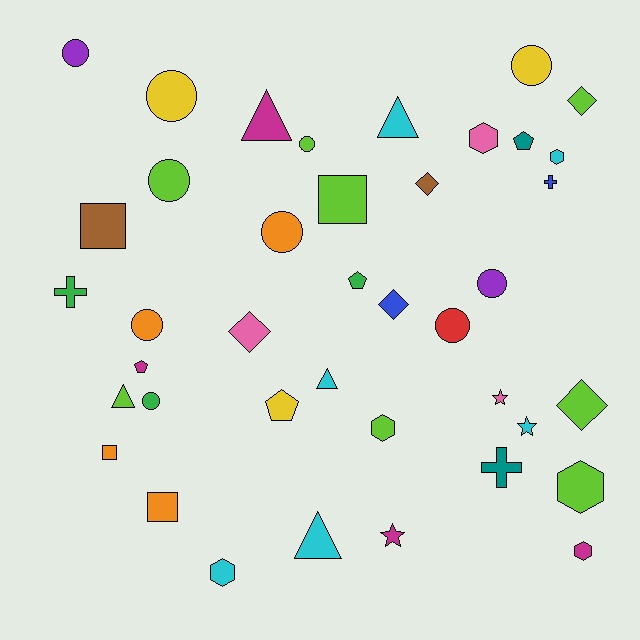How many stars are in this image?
There are 3 stars.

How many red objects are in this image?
There is 1 red object.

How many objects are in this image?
There are 40 objects.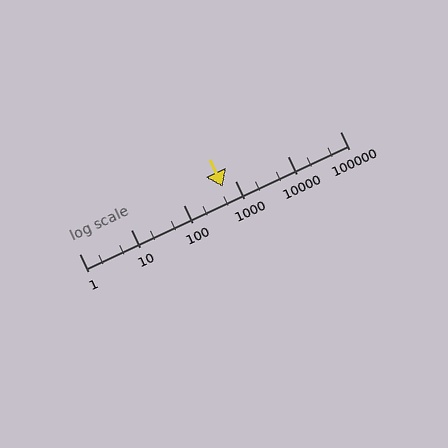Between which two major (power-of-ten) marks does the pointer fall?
The pointer is between 100 and 1000.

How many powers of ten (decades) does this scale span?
The scale spans 5 decades, from 1 to 100000.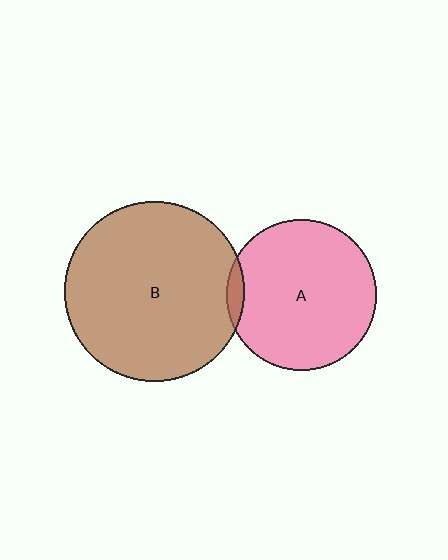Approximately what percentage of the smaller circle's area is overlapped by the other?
Approximately 5%.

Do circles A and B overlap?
Yes.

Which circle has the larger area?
Circle B (brown).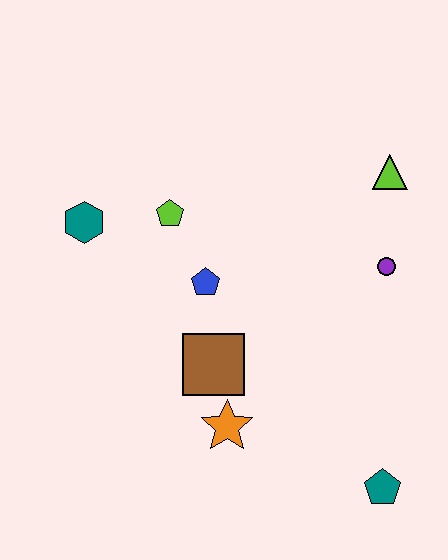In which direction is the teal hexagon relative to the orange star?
The teal hexagon is above the orange star.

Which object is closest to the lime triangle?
The purple circle is closest to the lime triangle.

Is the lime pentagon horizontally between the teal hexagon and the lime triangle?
Yes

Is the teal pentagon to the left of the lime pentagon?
No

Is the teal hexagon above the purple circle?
Yes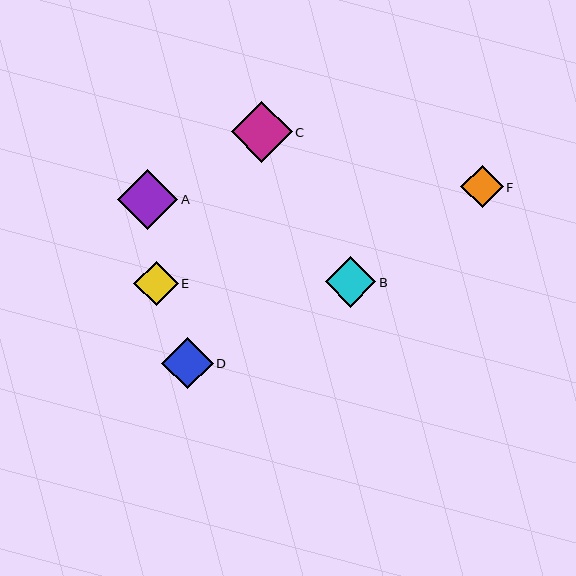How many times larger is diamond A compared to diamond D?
Diamond A is approximately 1.2 times the size of diamond D.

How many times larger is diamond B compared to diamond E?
Diamond B is approximately 1.1 times the size of diamond E.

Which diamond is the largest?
Diamond C is the largest with a size of approximately 61 pixels.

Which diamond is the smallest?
Diamond F is the smallest with a size of approximately 43 pixels.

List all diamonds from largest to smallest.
From largest to smallest: C, A, D, B, E, F.